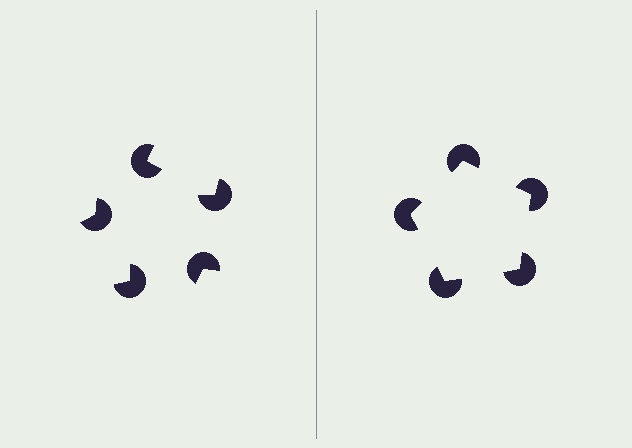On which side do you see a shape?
An illusory pentagon appears on the right side. On the left side the wedge cuts are rotated, so no coherent shape forms.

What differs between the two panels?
The pac-man discs are positioned identically on both sides; only the wedge orientations differ. On the right they align to a pentagon; on the left they are misaligned.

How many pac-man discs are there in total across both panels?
10 — 5 on each side.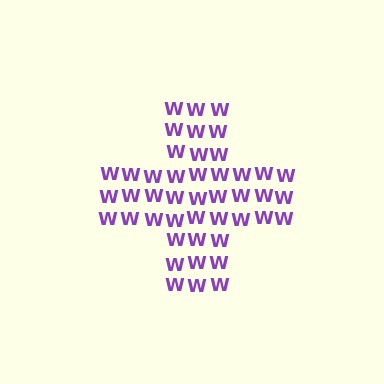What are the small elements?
The small elements are letter W's.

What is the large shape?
The large shape is a cross.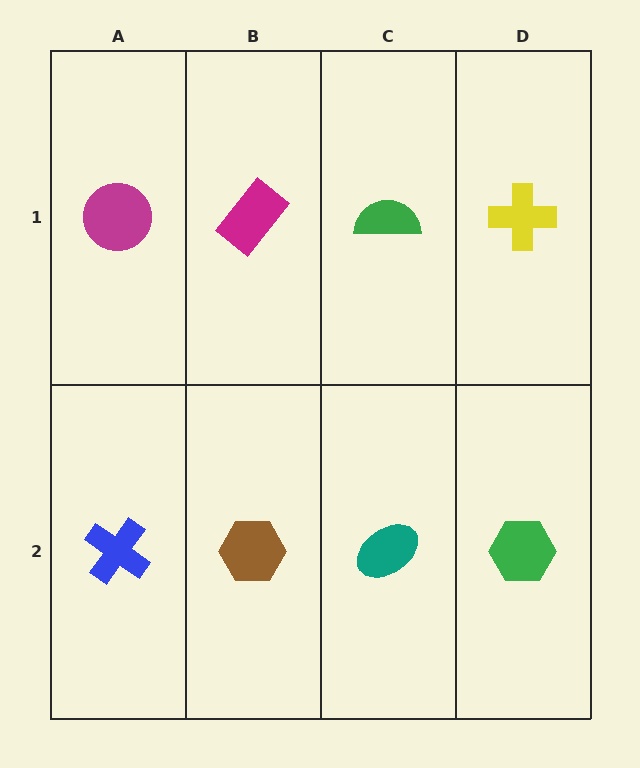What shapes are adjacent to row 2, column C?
A green semicircle (row 1, column C), a brown hexagon (row 2, column B), a green hexagon (row 2, column D).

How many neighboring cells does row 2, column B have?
3.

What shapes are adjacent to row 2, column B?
A magenta rectangle (row 1, column B), a blue cross (row 2, column A), a teal ellipse (row 2, column C).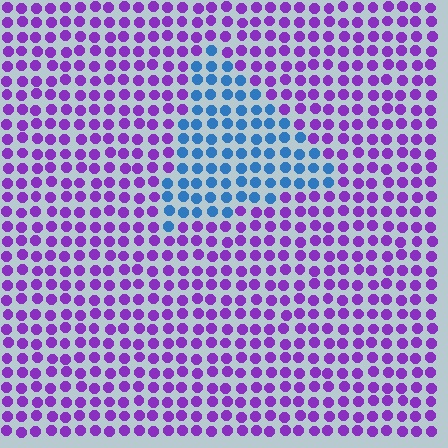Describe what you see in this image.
The image is filled with small purple elements in a uniform arrangement. A triangle-shaped region is visible where the elements are tinted to a slightly different hue, forming a subtle color boundary.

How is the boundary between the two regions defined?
The boundary is defined purely by a slight shift in hue (about 68 degrees). Spacing, size, and orientation are identical on both sides.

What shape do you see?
I see a triangle.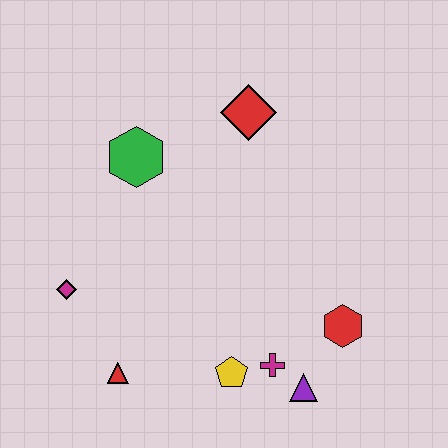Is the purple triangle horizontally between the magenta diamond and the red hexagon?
Yes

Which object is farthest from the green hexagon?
The purple triangle is farthest from the green hexagon.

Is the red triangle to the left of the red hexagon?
Yes